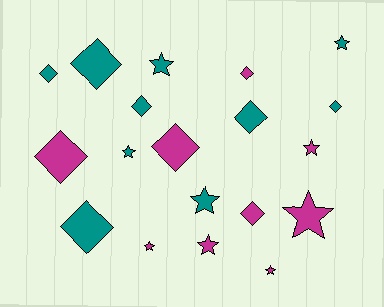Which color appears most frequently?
Teal, with 10 objects.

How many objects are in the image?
There are 19 objects.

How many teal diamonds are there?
There are 6 teal diamonds.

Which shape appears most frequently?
Diamond, with 10 objects.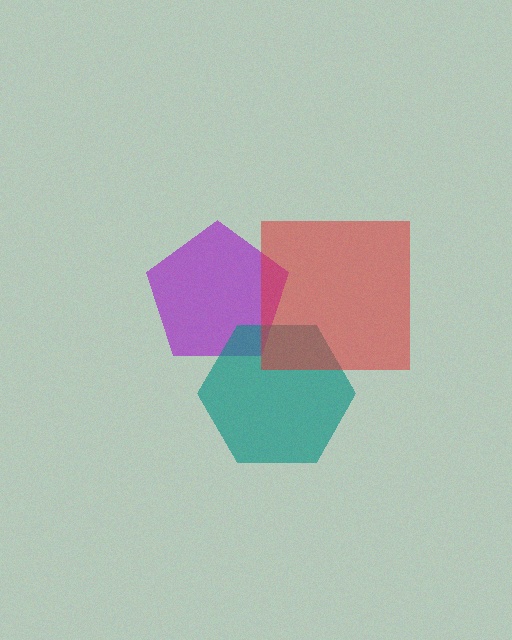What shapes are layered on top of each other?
The layered shapes are: a purple pentagon, a teal hexagon, a red square.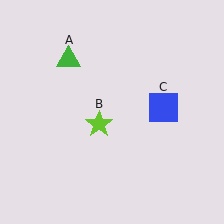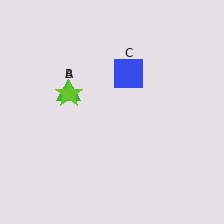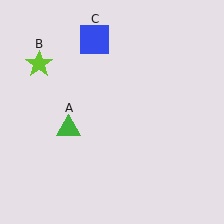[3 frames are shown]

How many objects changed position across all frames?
3 objects changed position: green triangle (object A), lime star (object B), blue square (object C).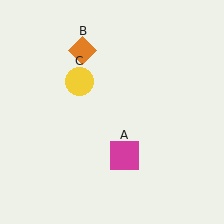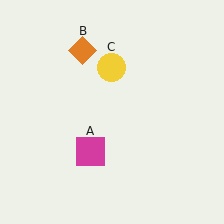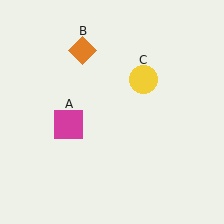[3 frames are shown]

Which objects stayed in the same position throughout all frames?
Orange diamond (object B) remained stationary.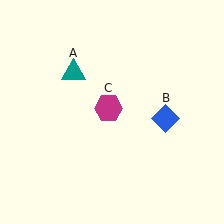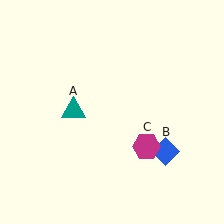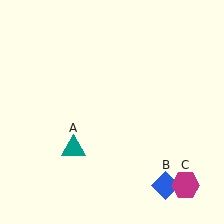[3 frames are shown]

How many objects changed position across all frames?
3 objects changed position: teal triangle (object A), blue diamond (object B), magenta hexagon (object C).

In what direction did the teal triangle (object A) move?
The teal triangle (object A) moved down.